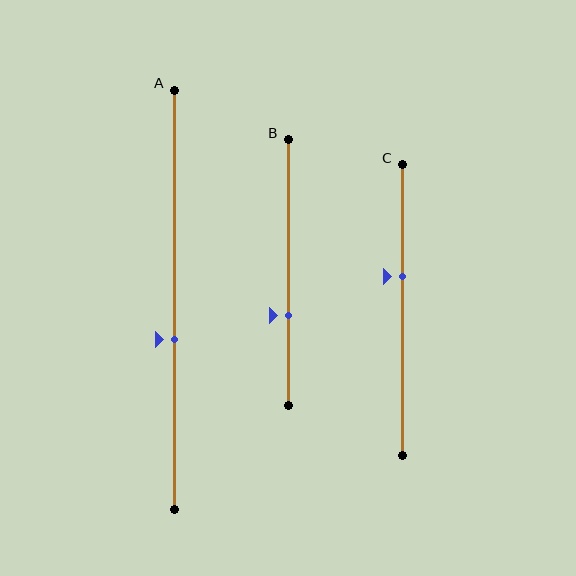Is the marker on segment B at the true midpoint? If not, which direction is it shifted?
No, the marker on segment B is shifted downward by about 16% of the segment length.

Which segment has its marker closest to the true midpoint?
Segment A has its marker closest to the true midpoint.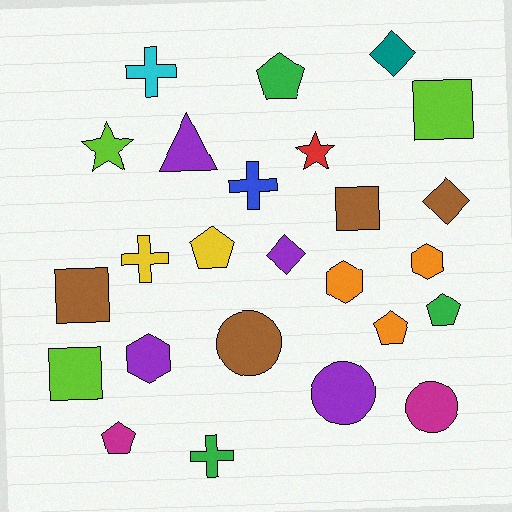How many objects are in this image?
There are 25 objects.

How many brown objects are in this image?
There are 4 brown objects.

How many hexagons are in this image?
There are 3 hexagons.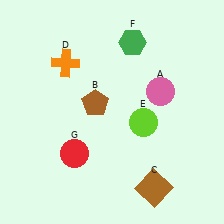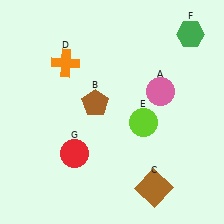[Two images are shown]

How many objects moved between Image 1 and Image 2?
1 object moved between the two images.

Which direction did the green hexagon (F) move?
The green hexagon (F) moved right.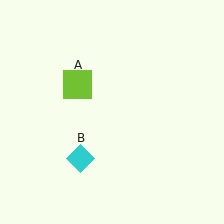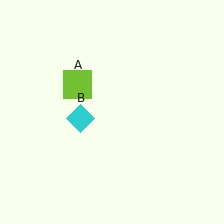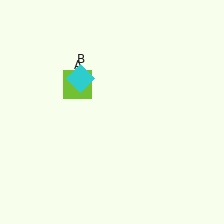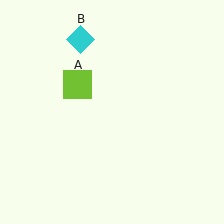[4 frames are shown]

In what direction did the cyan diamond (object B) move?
The cyan diamond (object B) moved up.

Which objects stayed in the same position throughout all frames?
Lime square (object A) remained stationary.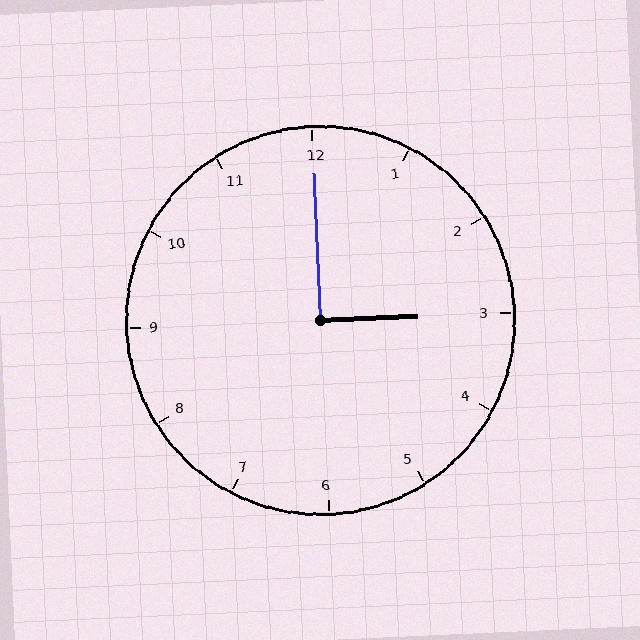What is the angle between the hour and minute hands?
Approximately 90 degrees.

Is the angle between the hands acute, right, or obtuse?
It is right.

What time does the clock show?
3:00.